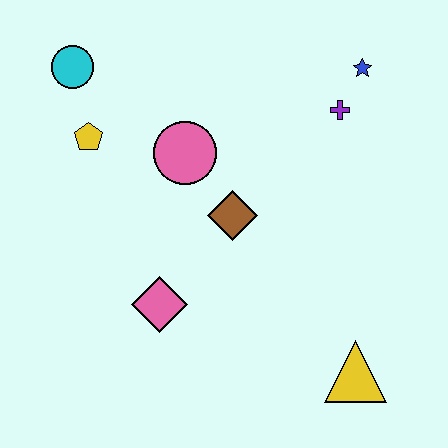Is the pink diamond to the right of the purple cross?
No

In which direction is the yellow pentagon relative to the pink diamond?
The yellow pentagon is above the pink diamond.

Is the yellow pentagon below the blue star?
Yes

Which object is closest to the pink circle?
The brown diamond is closest to the pink circle.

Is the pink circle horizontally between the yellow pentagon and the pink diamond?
No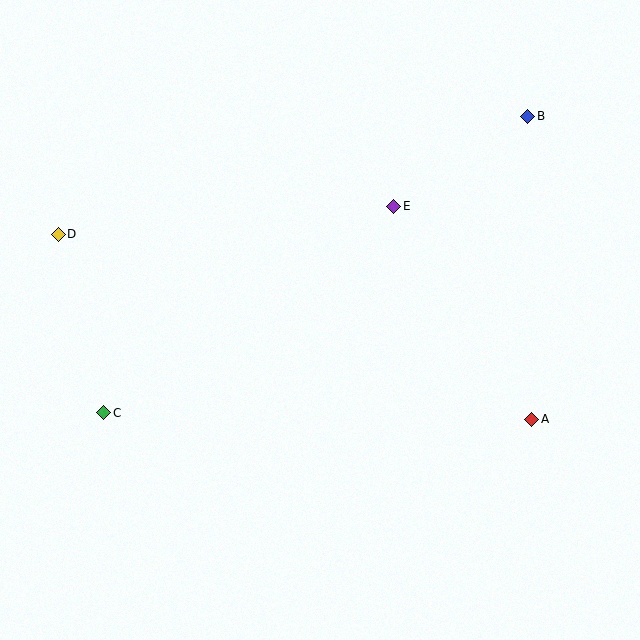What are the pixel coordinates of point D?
Point D is at (58, 234).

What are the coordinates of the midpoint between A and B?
The midpoint between A and B is at (530, 268).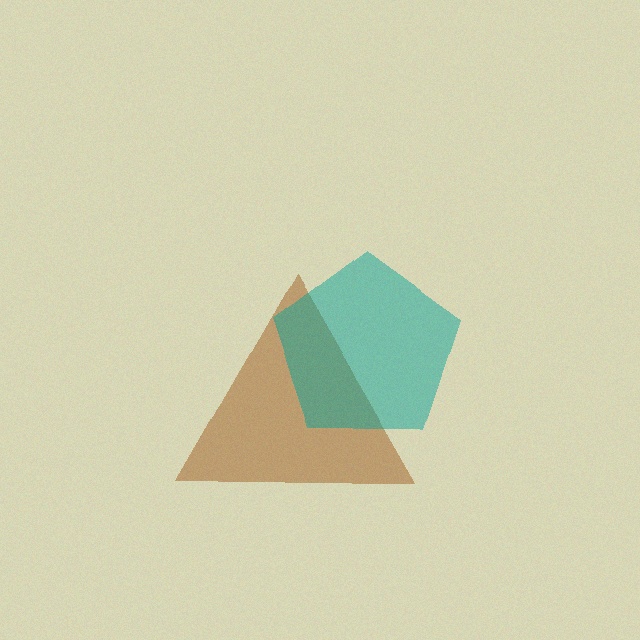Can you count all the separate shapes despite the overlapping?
Yes, there are 2 separate shapes.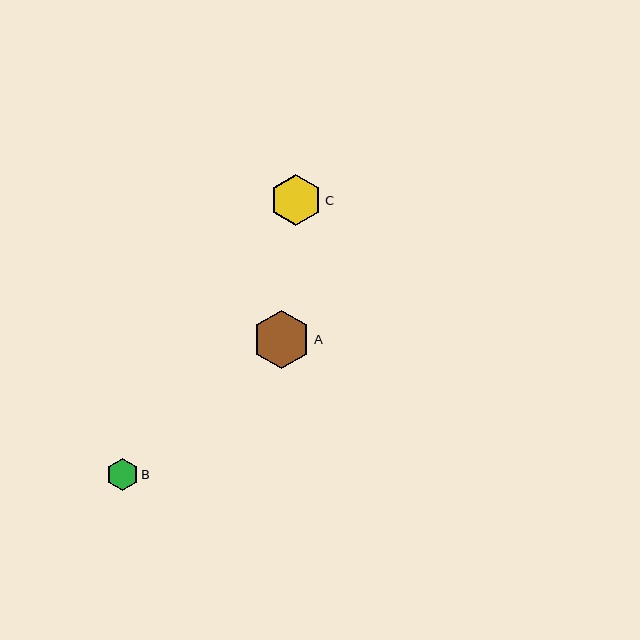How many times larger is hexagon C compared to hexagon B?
Hexagon C is approximately 1.6 times the size of hexagon B.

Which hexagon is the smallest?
Hexagon B is the smallest with a size of approximately 32 pixels.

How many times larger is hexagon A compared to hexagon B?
Hexagon A is approximately 1.8 times the size of hexagon B.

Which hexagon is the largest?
Hexagon A is the largest with a size of approximately 58 pixels.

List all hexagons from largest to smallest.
From largest to smallest: A, C, B.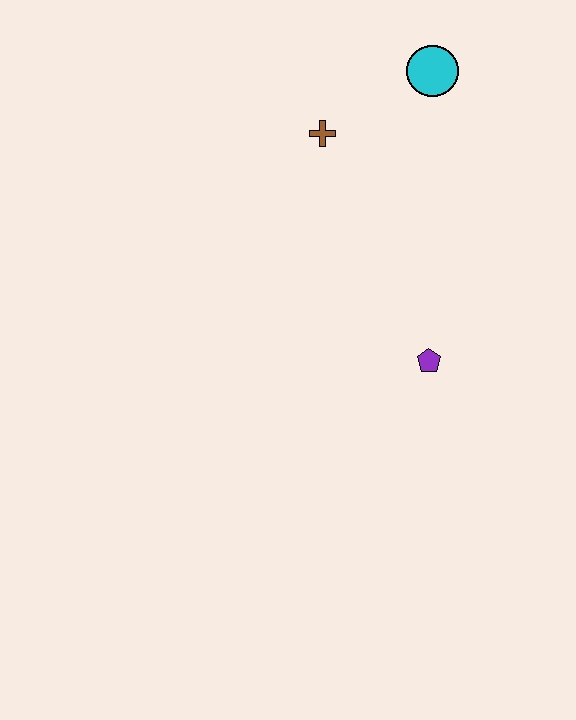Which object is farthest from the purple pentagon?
The cyan circle is farthest from the purple pentagon.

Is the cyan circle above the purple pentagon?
Yes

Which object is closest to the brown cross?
The cyan circle is closest to the brown cross.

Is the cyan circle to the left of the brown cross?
No